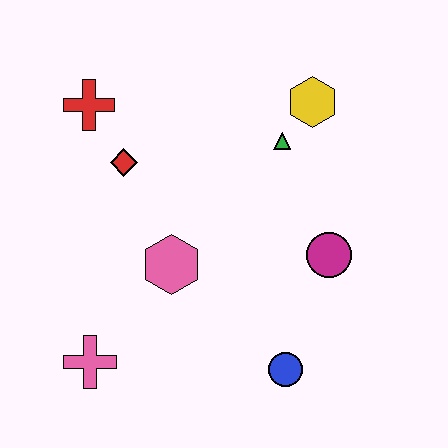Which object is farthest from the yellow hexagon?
The pink cross is farthest from the yellow hexagon.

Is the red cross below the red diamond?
No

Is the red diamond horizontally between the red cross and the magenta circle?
Yes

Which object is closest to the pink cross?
The pink hexagon is closest to the pink cross.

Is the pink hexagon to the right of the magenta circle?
No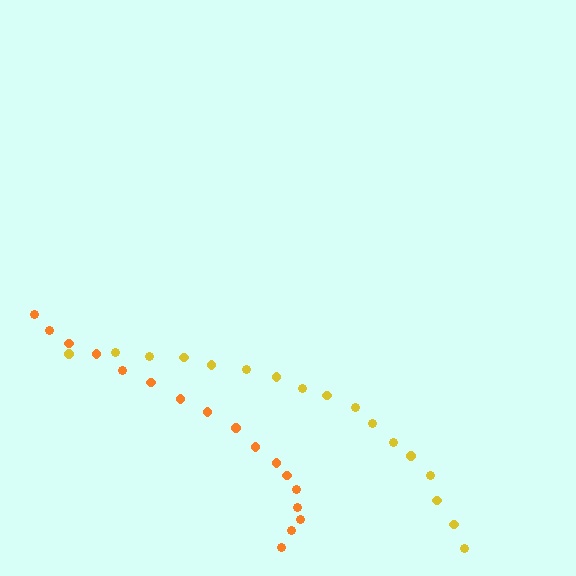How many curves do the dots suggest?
There are 2 distinct paths.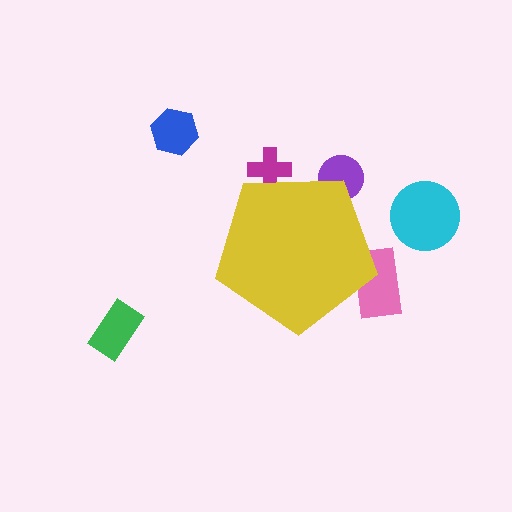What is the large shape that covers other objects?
A yellow pentagon.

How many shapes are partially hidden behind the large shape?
3 shapes are partially hidden.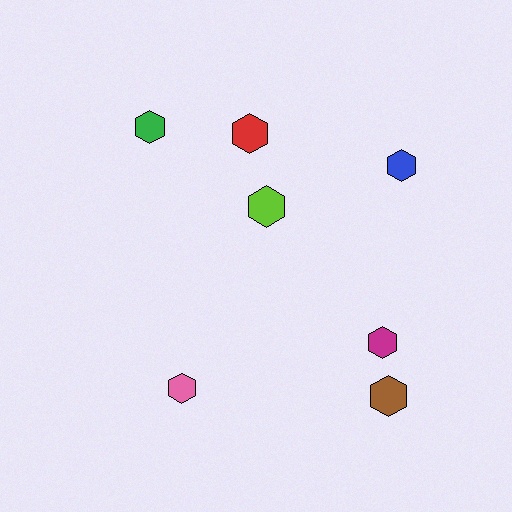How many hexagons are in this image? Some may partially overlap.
There are 7 hexagons.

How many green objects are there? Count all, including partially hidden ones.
There is 1 green object.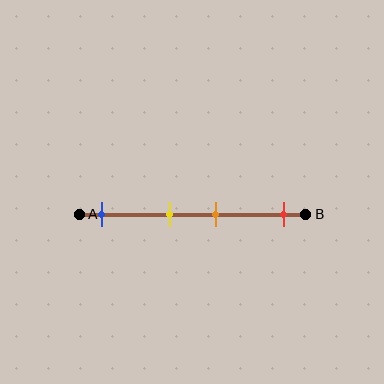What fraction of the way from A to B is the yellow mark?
The yellow mark is approximately 40% (0.4) of the way from A to B.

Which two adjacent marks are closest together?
The yellow and orange marks are the closest adjacent pair.